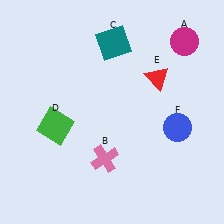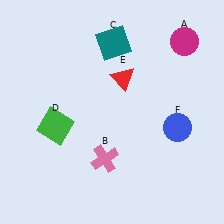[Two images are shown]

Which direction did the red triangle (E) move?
The red triangle (E) moved left.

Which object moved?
The red triangle (E) moved left.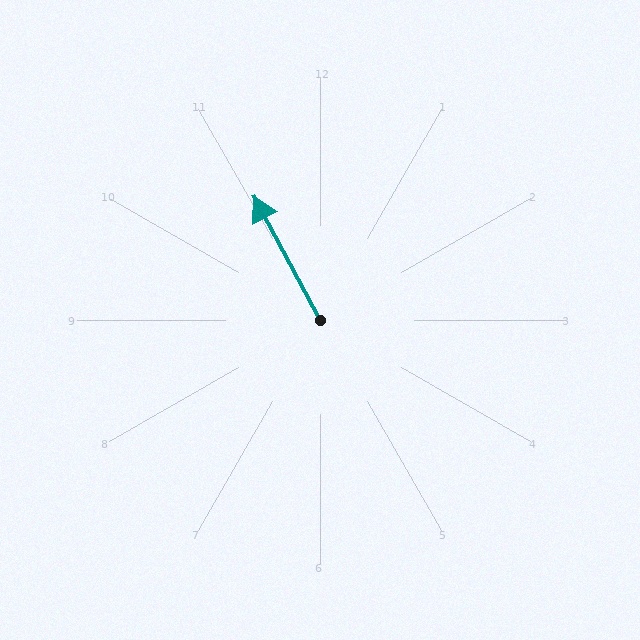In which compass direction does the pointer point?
Northwest.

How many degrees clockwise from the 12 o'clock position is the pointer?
Approximately 332 degrees.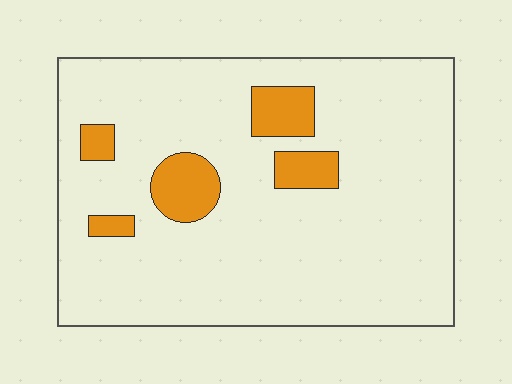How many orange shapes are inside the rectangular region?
5.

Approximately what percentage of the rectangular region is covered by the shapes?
Approximately 10%.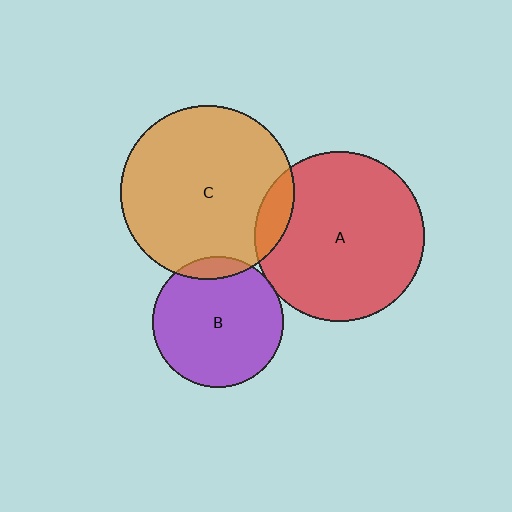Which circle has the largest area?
Circle C (orange).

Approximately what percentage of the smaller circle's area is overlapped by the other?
Approximately 10%.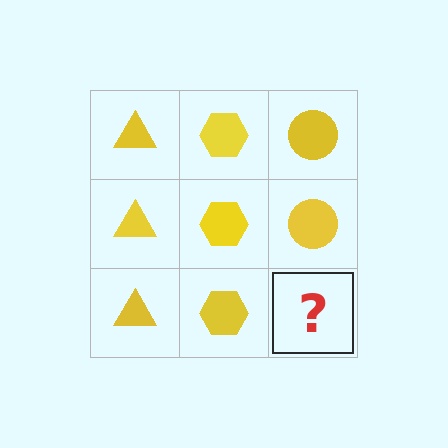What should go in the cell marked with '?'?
The missing cell should contain a yellow circle.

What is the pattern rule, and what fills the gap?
The rule is that each column has a consistent shape. The gap should be filled with a yellow circle.